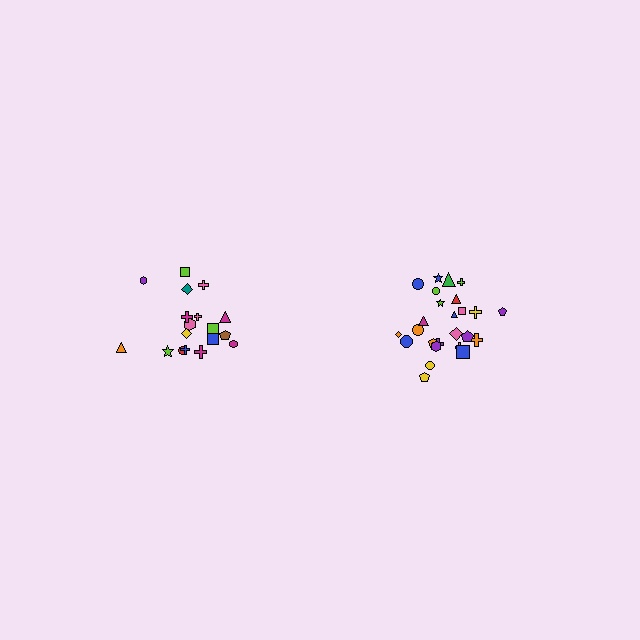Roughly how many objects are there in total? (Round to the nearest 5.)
Roughly 45 objects in total.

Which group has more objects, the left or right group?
The right group.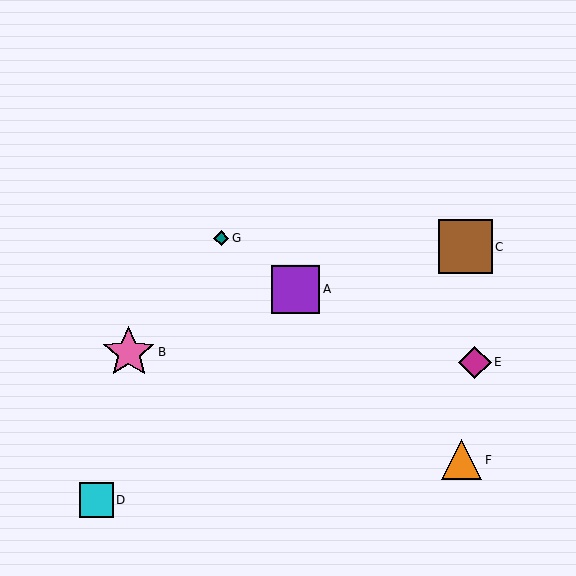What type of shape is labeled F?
Shape F is an orange triangle.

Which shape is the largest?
The brown square (labeled C) is the largest.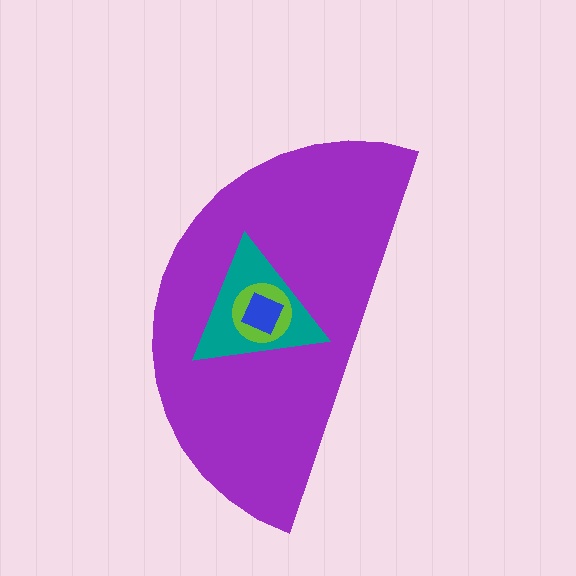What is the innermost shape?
The blue square.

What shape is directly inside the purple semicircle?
The teal triangle.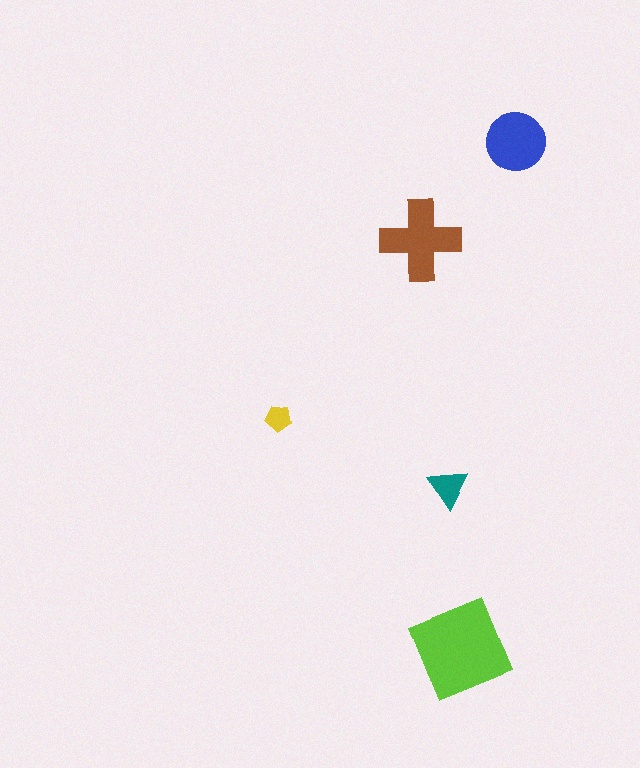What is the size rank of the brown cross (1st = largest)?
2nd.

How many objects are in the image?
There are 5 objects in the image.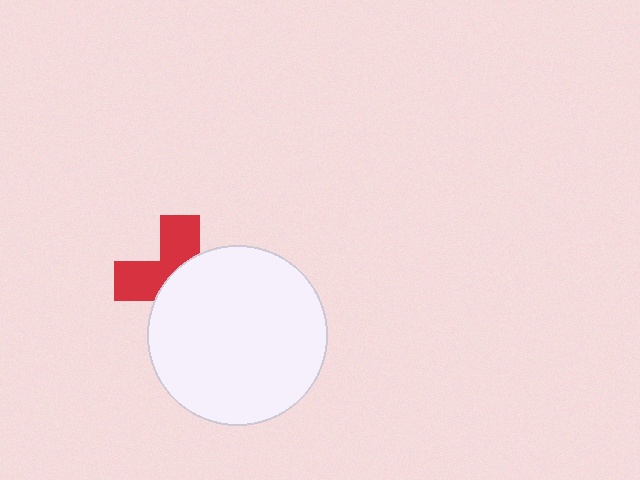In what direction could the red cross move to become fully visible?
The red cross could move toward the upper-left. That would shift it out from behind the white circle entirely.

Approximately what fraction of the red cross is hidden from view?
Roughly 56% of the red cross is hidden behind the white circle.